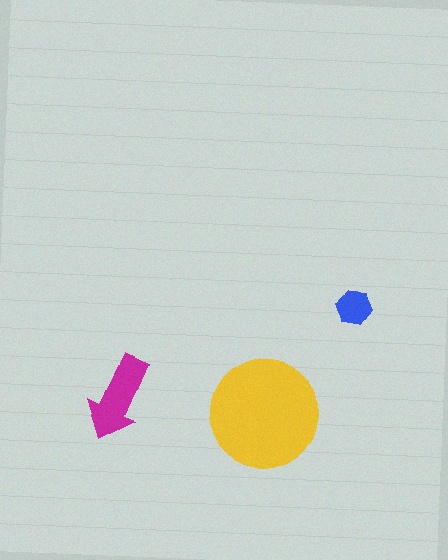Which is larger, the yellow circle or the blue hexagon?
The yellow circle.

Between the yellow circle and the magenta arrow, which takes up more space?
The yellow circle.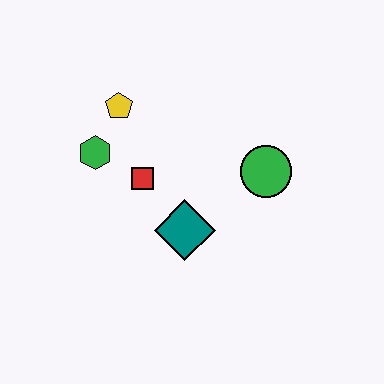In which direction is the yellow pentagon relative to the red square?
The yellow pentagon is above the red square.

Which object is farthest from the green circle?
The green hexagon is farthest from the green circle.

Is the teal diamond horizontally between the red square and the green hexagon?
No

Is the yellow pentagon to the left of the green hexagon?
No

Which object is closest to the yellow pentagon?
The green hexagon is closest to the yellow pentagon.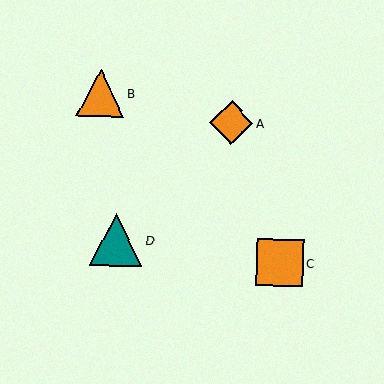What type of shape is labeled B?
Shape B is an orange triangle.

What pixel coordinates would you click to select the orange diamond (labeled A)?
Click at (231, 123) to select the orange diamond A.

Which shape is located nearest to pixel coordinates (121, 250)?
The teal triangle (labeled D) at (116, 240) is nearest to that location.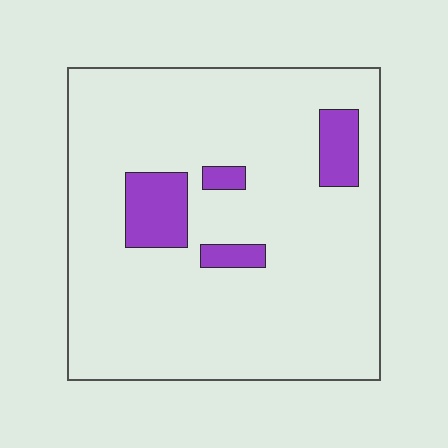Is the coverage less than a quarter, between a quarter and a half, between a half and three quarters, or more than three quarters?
Less than a quarter.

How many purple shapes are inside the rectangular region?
4.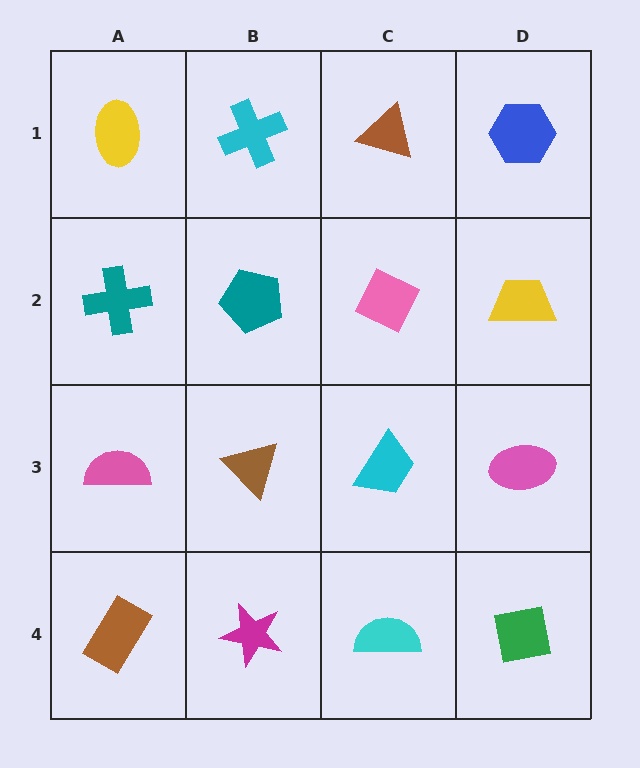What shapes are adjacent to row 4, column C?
A cyan trapezoid (row 3, column C), a magenta star (row 4, column B), a green square (row 4, column D).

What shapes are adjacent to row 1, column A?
A teal cross (row 2, column A), a cyan cross (row 1, column B).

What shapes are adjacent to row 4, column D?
A pink ellipse (row 3, column D), a cyan semicircle (row 4, column C).